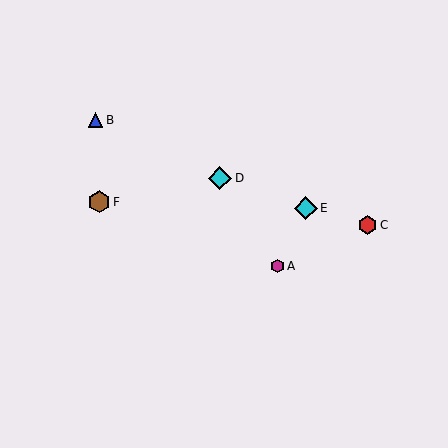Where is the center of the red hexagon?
The center of the red hexagon is at (368, 225).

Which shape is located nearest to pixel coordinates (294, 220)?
The cyan diamond (labeled E) at (306, 208) is nearest to that location.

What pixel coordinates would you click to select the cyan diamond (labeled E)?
Click at (306, 208) to select the cyan diamond E.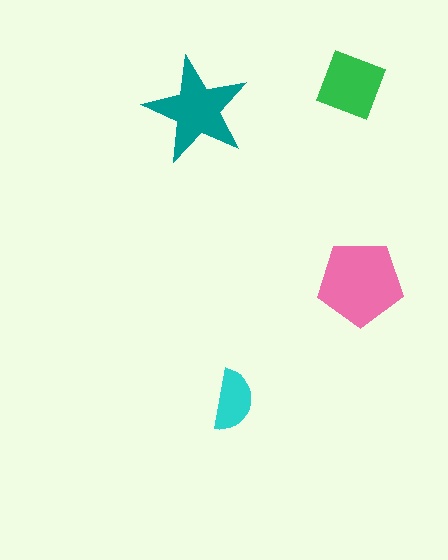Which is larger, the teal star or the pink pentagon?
The pink pentagon.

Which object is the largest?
The pink pentagon.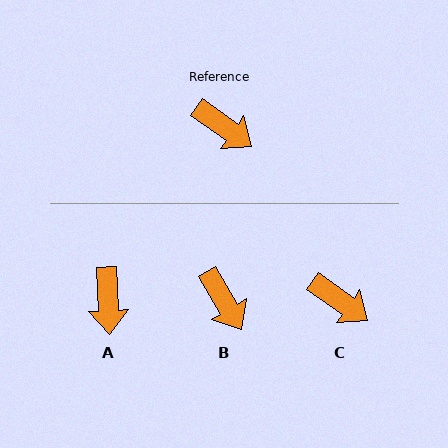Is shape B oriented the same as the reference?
No, it is off by about 24 degrees.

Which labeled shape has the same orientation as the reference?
C.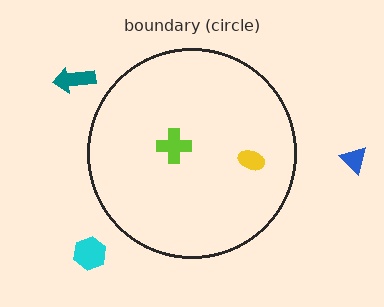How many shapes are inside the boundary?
2 inside, 3 outside.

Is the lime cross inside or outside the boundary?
Inside.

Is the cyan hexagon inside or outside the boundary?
Outside.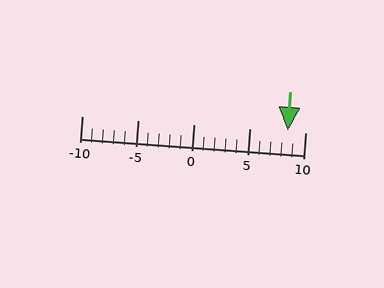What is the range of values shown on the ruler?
The ruler shows values from -10 to 10.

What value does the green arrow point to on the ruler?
The green arrow points to approximately 8.